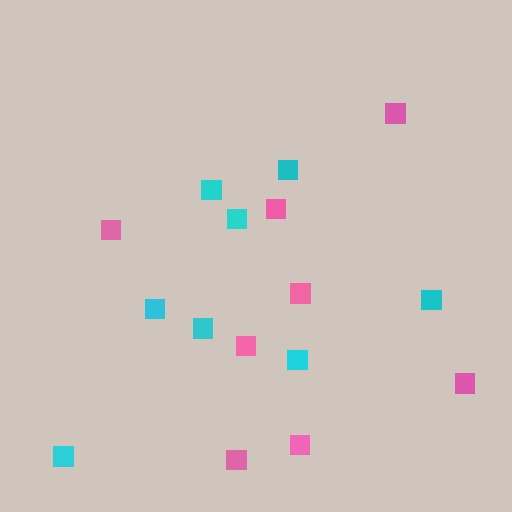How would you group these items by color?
There are 2 groups: one group of pink squares (8) and one group of cyan squares (8).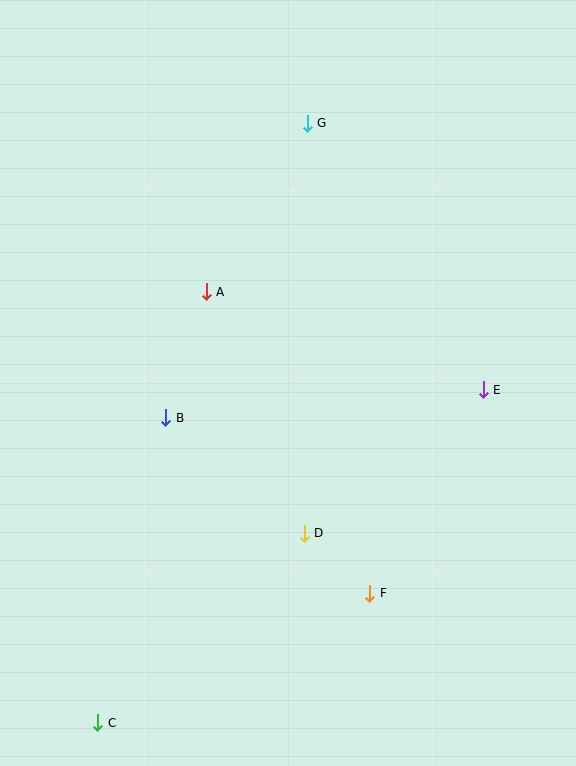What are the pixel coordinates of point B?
Point B is at (166, 418).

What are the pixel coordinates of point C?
Point C is at (98, 723).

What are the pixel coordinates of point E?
Point E is at (483, 390).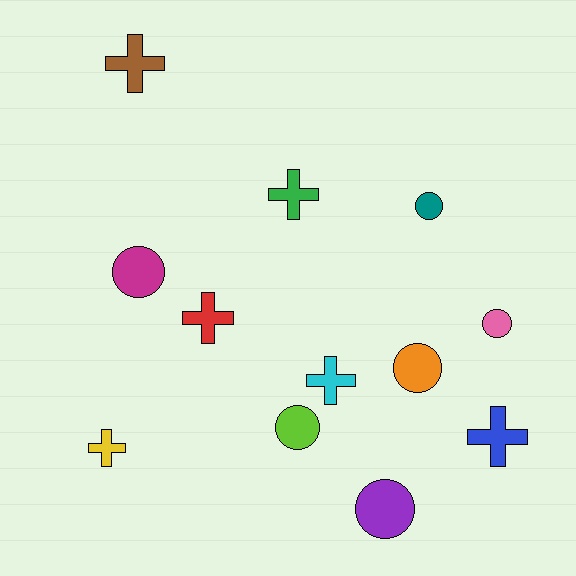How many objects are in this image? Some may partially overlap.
There are 12 objects.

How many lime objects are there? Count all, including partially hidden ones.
There is 1 lime object.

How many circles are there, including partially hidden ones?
There are 6 circles.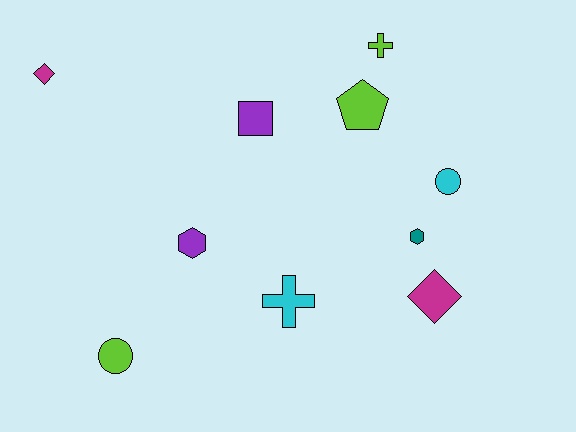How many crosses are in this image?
There are 2 crosses.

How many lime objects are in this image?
There are 3 lime objects.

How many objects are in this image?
There are 10 objects.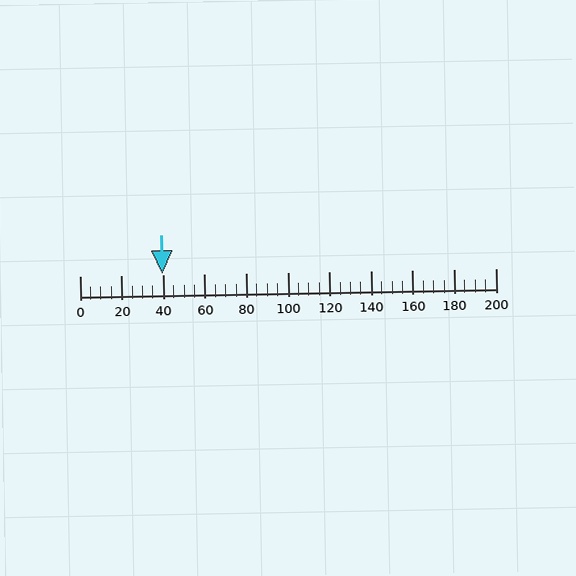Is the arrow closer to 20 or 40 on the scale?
The arrow is closer to 40.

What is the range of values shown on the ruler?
The ruler shows values from 0 to 200.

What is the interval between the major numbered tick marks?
The major tick marks are spaced 20 units apart.